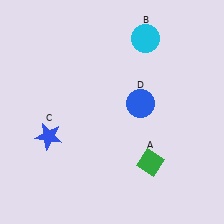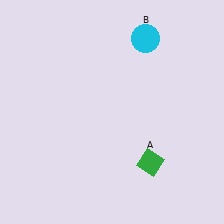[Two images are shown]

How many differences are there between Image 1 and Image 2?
There are 2 differences between the two images.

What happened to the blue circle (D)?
The blue circle (D) was removed in Image 2. It was in the top-right area of Image 1.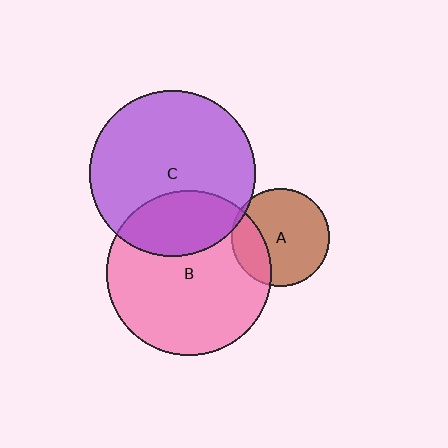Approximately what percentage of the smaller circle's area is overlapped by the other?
Approximately 25%.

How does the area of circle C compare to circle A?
Approximately 2.9 times.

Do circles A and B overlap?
Yes.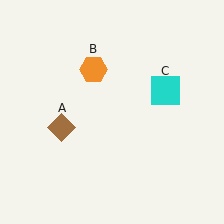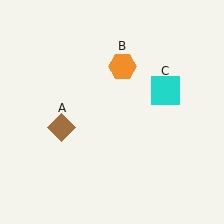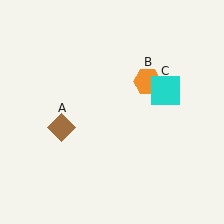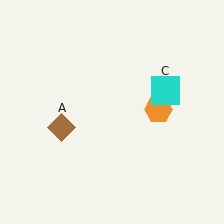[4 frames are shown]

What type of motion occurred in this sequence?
The orange hexagon (object B) rotated clockwise around the center of the scene.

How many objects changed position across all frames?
1 object changed position: orange hexagon (object B).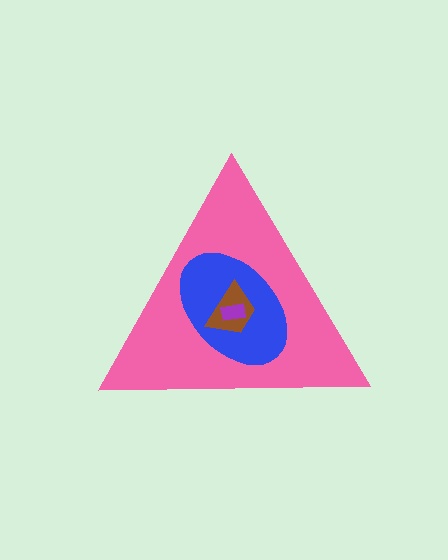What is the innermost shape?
The purple rectangle.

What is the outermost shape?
The pink triangle.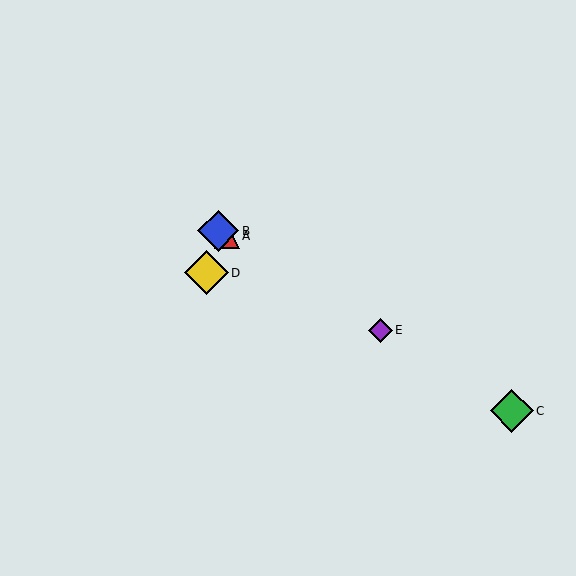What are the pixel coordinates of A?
Object A is at (227, 236).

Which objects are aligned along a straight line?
Objects A, B, C, E are aligned along a straight line.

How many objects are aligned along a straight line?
4 objects (A, B, C, E) are aligned along a straight line.